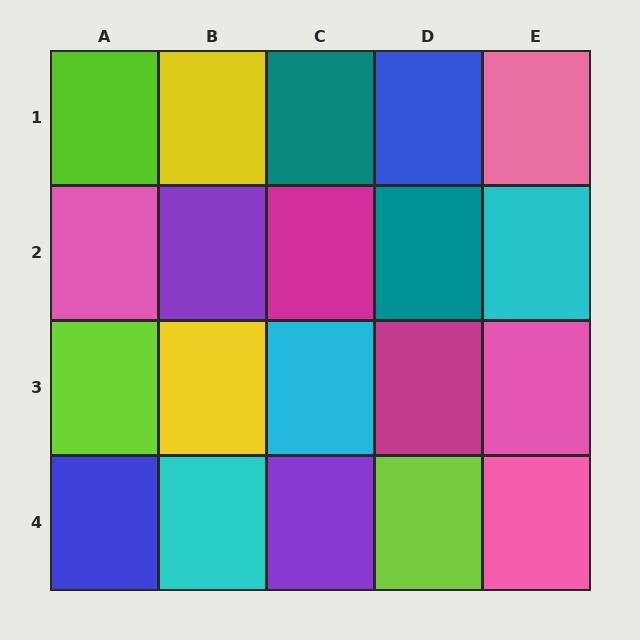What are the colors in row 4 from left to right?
Blue, cyan, purple, lime, pink.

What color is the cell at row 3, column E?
Pink.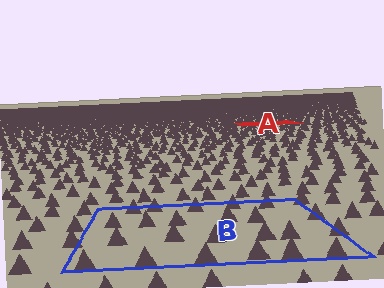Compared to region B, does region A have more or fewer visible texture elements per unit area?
Region A has more texture elements per unit area — they are packed more densely because it is farther away.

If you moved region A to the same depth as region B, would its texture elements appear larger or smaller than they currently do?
They would appear larger. At a closer depth, the same texture elements are projected at a bigger on-screen size.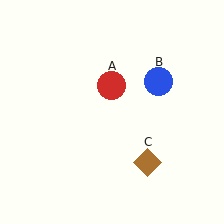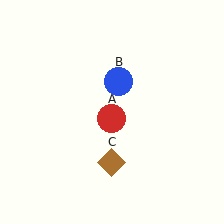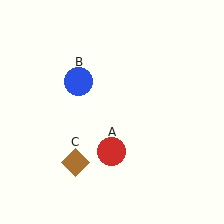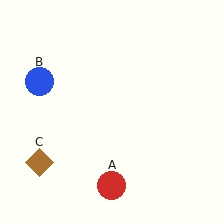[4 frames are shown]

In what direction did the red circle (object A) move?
The red circle (object A) moved down.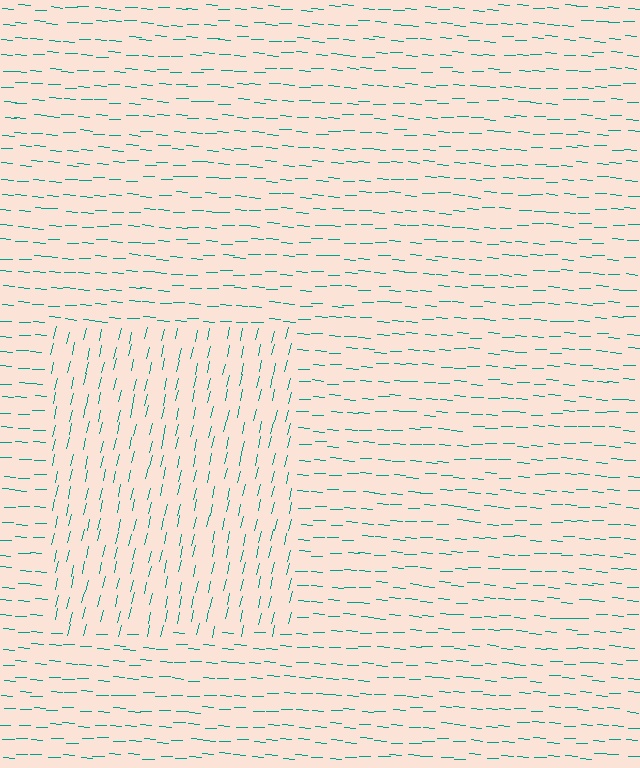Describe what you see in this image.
The image is filled with small teal line segments. A rectangle region in the image has lines oriented differently from the surrounding lines, creating a visible texture boundary.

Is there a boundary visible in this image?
Yes, there is a texture boundary formed by a change in line orientation.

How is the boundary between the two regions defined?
The boundary is defined purely by a change in line orientation (approximately 80 degrees difference). All lines are the same color and thickness.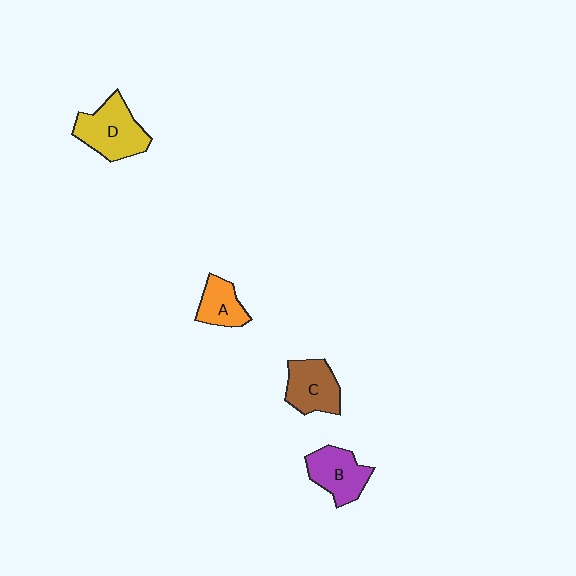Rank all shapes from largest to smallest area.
From largest to smallest: D (yellow), C (brown), B (purple), A (orange).